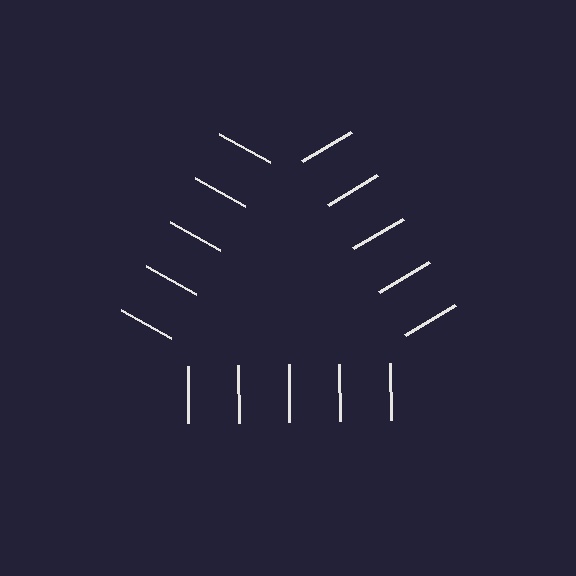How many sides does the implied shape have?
3 sides — the line-ends trace a triangle.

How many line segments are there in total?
15 — 5 along each of the 3 edges.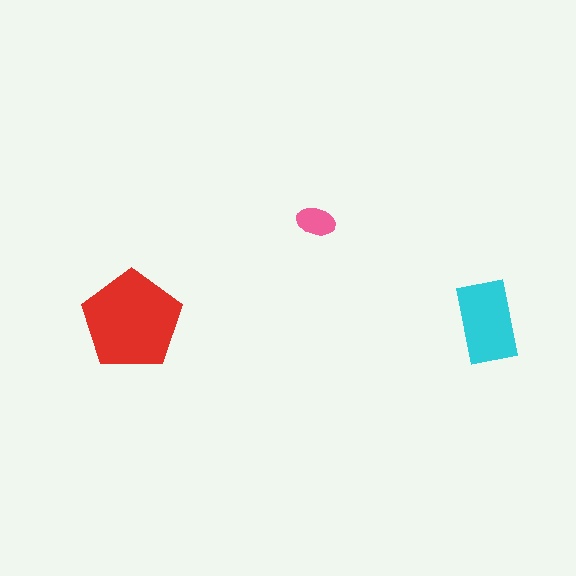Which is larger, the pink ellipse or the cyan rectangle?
The cyan rectangle.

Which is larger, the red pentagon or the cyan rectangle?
The red pentagon.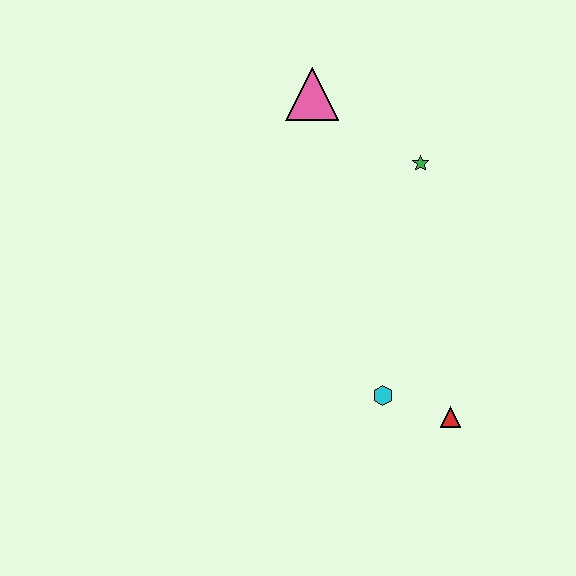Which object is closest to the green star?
The pink triangle is closest to the green star.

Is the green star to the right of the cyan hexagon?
Yes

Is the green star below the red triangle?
No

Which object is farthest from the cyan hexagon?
The pink triangle is farthest from the cyan hexagon.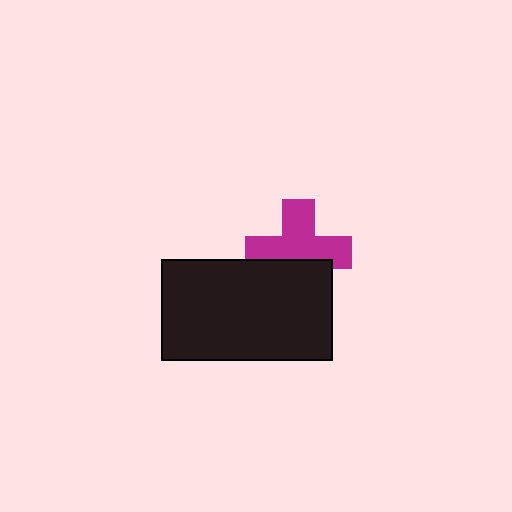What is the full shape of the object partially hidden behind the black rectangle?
The partially hidden object is a magenta cross.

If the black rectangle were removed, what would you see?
You would see the complete magenta cross.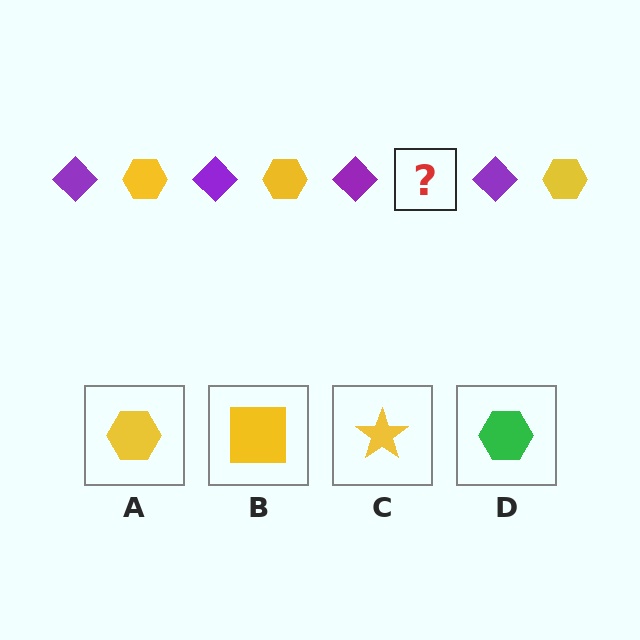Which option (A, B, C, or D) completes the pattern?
A.